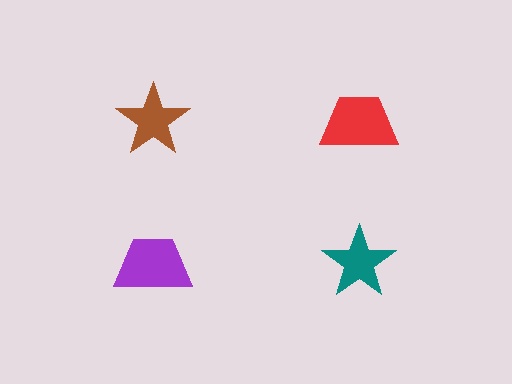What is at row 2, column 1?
A purple trapezoid.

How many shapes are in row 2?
2 shapes.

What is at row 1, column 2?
A red trapezoid.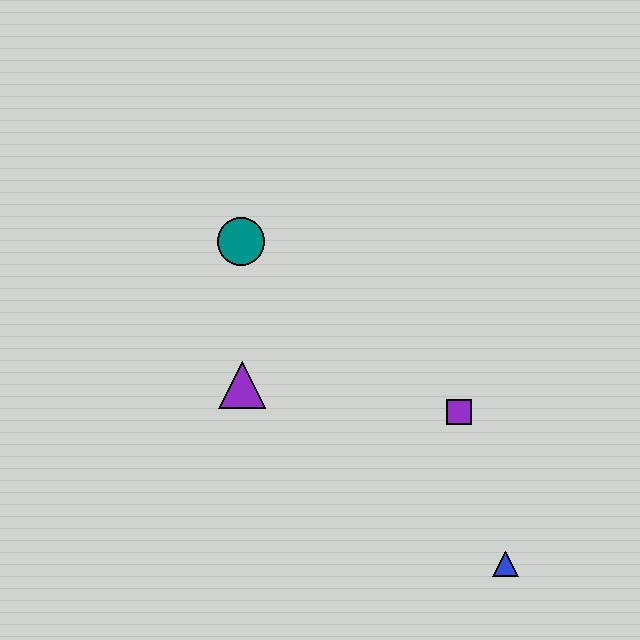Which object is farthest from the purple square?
The teal circle is farthest from the purple square.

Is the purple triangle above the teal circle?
No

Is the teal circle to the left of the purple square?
Yes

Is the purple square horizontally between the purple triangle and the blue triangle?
Yes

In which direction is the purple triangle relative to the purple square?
The purple triangle is to the left of the purple square.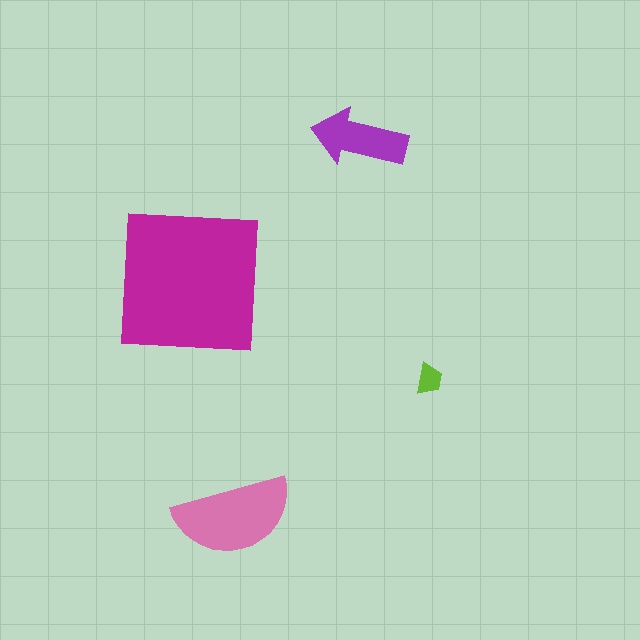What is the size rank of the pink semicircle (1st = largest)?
2nd.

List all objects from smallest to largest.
The lime trapezoid, the purple arrow, the pink semicircle, the magenta square.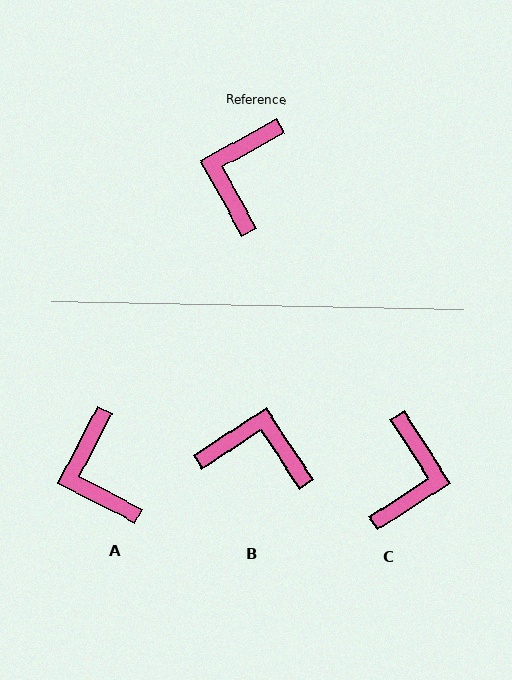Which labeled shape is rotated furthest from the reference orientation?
C, about 176 degrees away.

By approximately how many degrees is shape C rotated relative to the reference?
Approximately 176 degrees clockwise.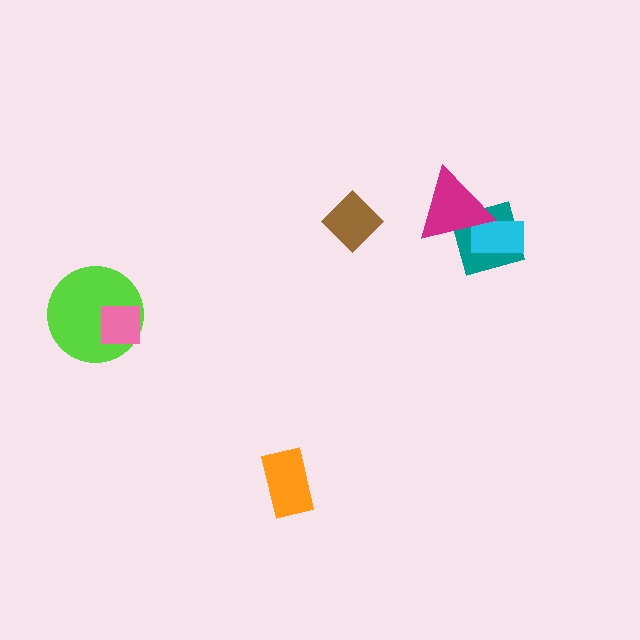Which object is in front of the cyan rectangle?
The magenta triangle is in front of the cyan rectangle.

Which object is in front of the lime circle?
The pink square is in front of the lime circle.